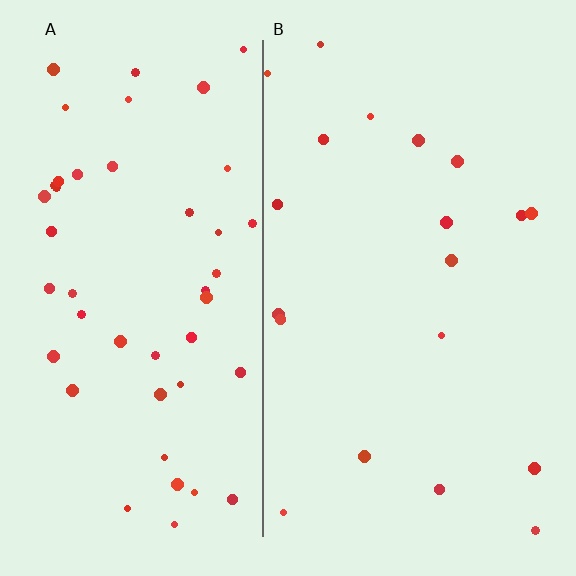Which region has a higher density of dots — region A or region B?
A (the left).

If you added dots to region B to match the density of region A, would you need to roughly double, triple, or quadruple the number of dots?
Approximately double.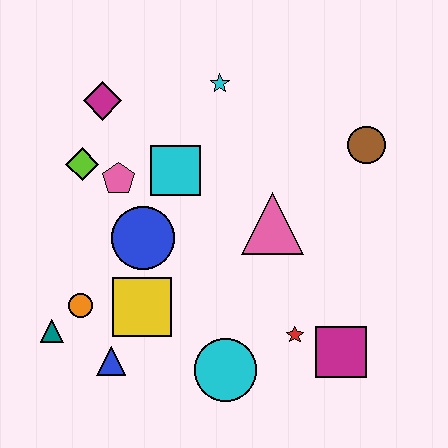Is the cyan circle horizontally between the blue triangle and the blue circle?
No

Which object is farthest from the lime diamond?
The magenta square is farthest from the lime diamond.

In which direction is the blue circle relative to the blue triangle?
The blue circle is above the blue triangle.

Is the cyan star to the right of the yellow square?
Yes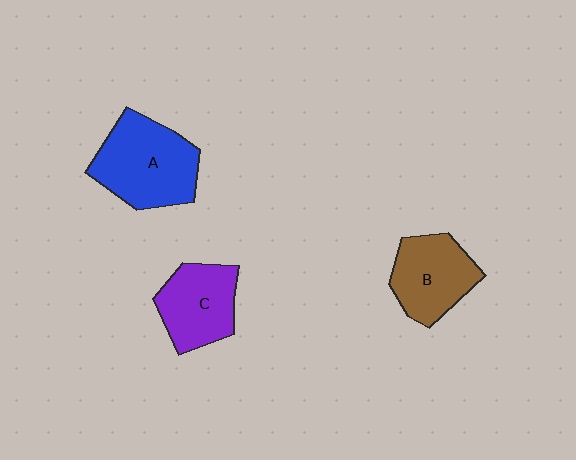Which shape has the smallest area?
Shape C (purple).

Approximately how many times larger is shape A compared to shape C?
Approximately 1.3 times.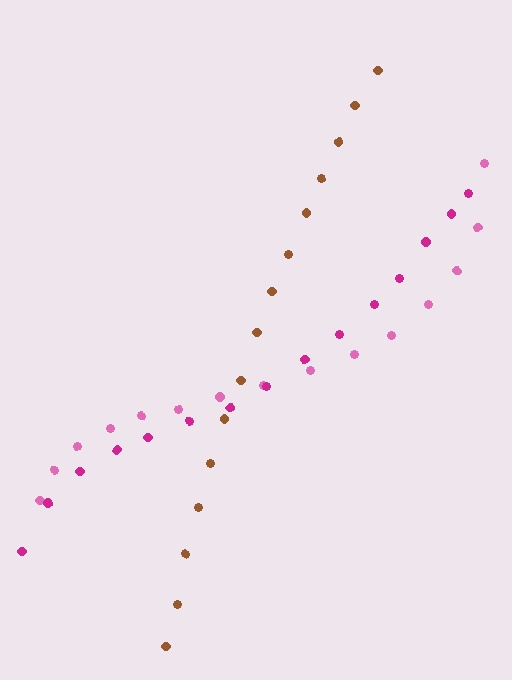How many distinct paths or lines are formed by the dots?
There are 3 distinct paths.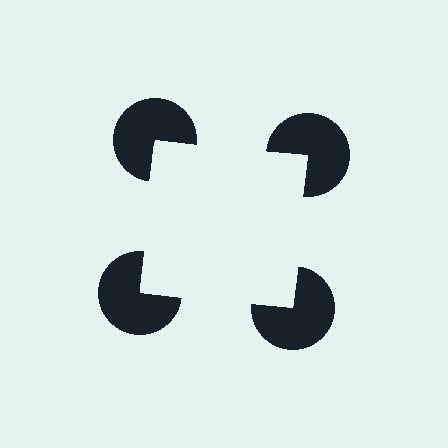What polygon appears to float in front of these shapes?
An illusory square — its edges are inferred from the aligned wedge cuts in the pac-man discs, not physically drawn.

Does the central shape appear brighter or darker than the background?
It typically appears slightly brighter than the background, even though no actual brightness change is drawn.